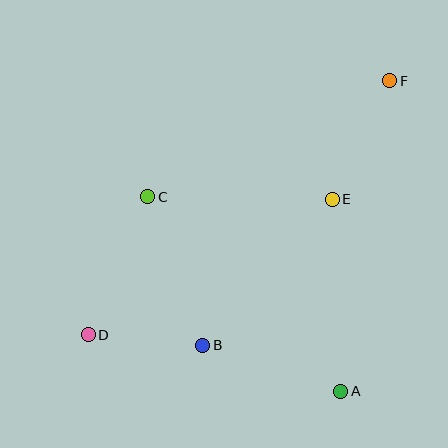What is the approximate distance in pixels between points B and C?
The distance between B and C is approximately 158 pixels.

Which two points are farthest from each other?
Points D and F are farthest from each other.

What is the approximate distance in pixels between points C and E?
The distance between C and E is approximately 184 pixels.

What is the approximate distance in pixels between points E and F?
The distance between E and F is approximately 132 pixels.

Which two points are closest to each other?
Points B and D are closest to each other.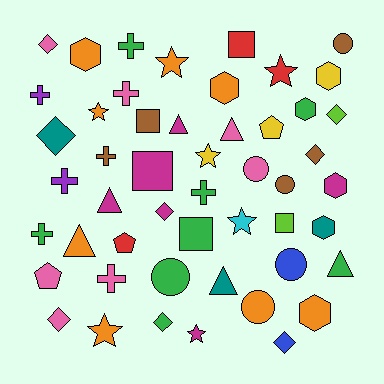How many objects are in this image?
There are 50 objects.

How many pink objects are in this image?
There are 7 pink objects.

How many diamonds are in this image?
There are 8 diamonds.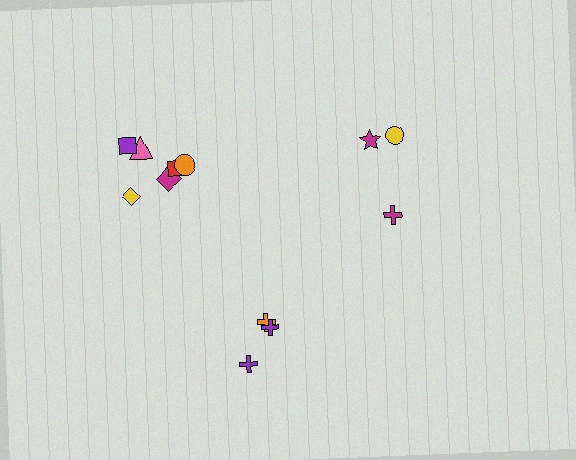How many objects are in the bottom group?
There are 3 objects.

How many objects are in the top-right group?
There are 3 objects.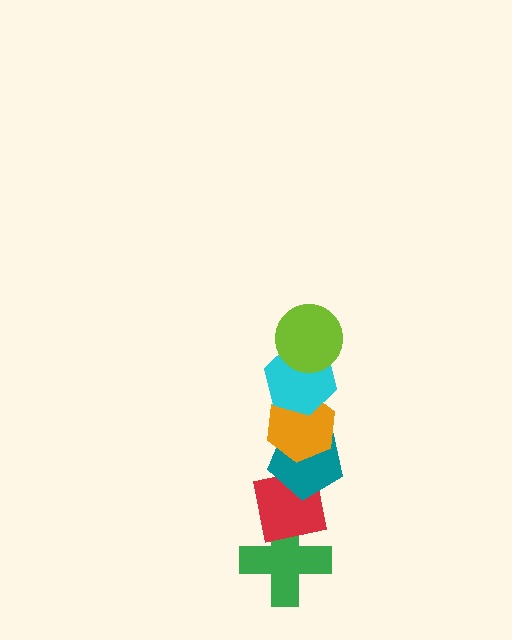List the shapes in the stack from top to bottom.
From top to bottom: the lime circle, the cyan hexagon, the orange hexagon, the teal pentagon, the red square, the green cross.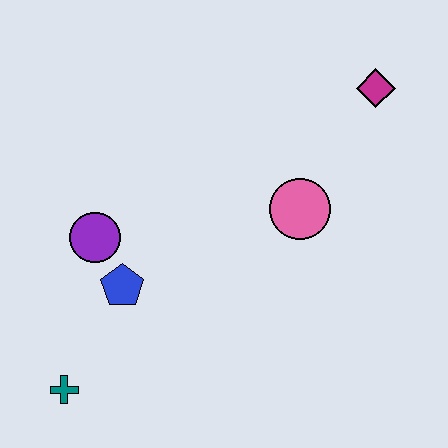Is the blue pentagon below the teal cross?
No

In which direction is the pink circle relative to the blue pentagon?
The pink circle is to the right of the blue pentagon.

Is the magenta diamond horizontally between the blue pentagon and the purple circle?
No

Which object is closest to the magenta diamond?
The pink circle is closest to the magenta diamond.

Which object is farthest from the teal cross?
The magenta diamond is farthest from the teal cross.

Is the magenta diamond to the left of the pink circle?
No